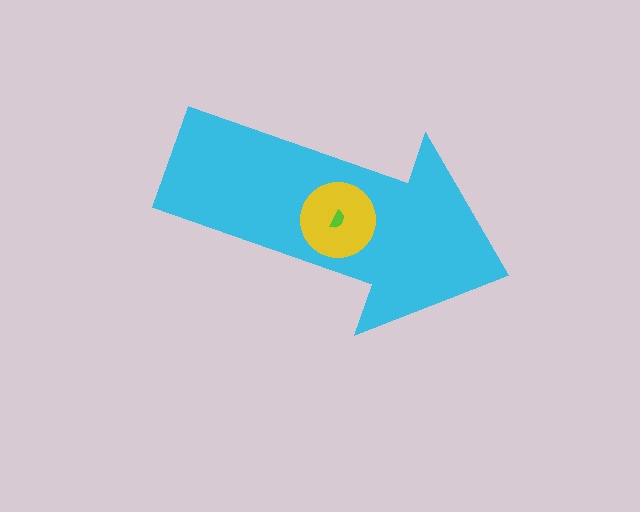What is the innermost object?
The lime semicircle.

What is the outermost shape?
The cyan arrow.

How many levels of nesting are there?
3.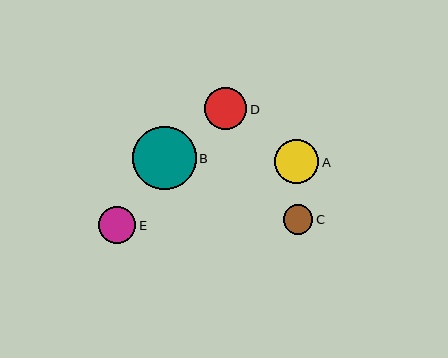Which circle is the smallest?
Circle C is the smallest with a size of approximately 29 pixels.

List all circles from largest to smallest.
From largest to smallest: B, A, D, E, C.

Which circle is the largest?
Circle B is the largest with a size of approximately 63 pixels.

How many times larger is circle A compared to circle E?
Circle A is approximately 1.2 times the size of circle E.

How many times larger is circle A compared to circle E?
Circle A is approximately 1.2 times the size of circle E.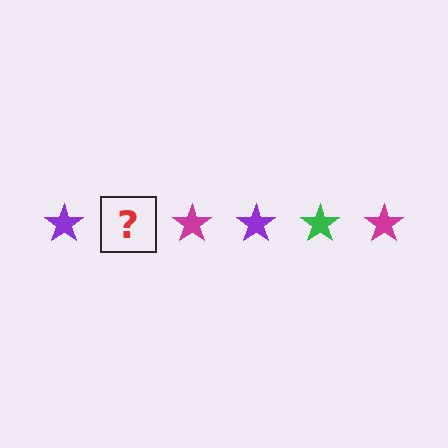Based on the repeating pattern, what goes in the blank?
The blank should be a green star.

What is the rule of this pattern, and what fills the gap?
The rule is that the pattern cycles through purple, green, magenta stars. The gap should be filled with a green star.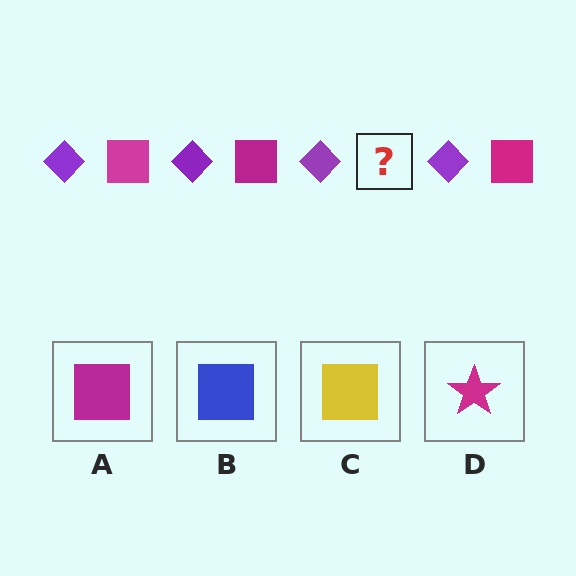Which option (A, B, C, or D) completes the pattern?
A.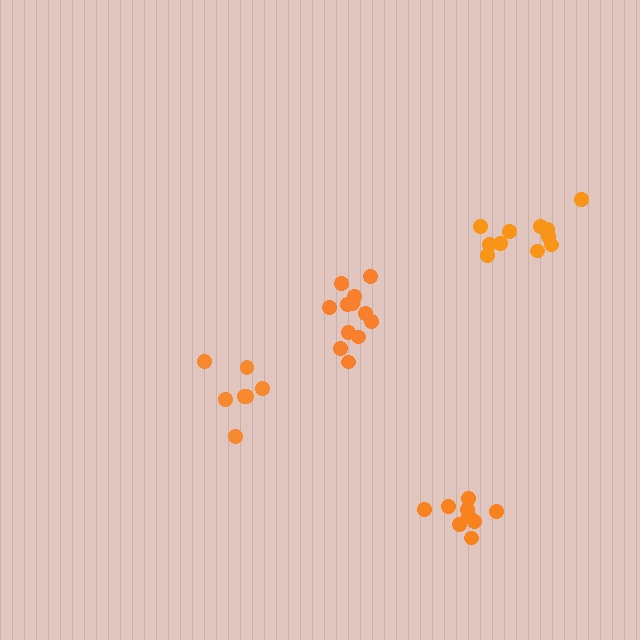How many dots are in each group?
Group 1: 12 dots, Group 2: 7 dots, Group 3: 9 dots, Group 4: 11 dots (39 total).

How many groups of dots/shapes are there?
There are 4 groups.